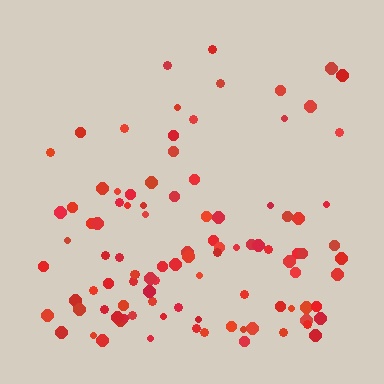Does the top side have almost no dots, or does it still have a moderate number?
Still a moderate number, just noticeably fewer than the bottom.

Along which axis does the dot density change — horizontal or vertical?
Vertical.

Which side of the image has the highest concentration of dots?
The bottom.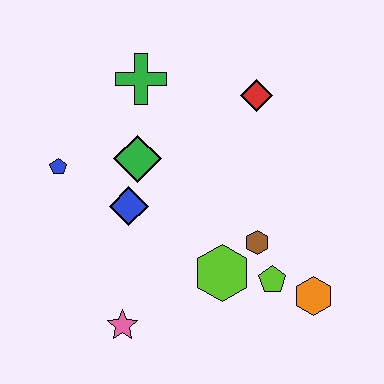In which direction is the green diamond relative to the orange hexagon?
The green diamond is to the left of the orange hexagon.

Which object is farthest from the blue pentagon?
The orange hexagon is farthest from the blue pentagon.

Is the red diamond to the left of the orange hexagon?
Yes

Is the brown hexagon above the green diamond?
No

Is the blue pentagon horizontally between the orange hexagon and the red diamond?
No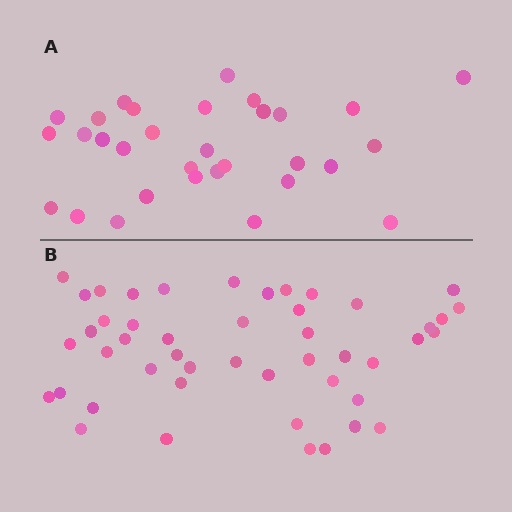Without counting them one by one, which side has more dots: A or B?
Region B (the bottom region) has more dots.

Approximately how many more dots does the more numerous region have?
Region B has approximately 15 more dots than region A.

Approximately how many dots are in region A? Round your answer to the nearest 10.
About 30 dots. (The exact count is 31, which rounds to 30.)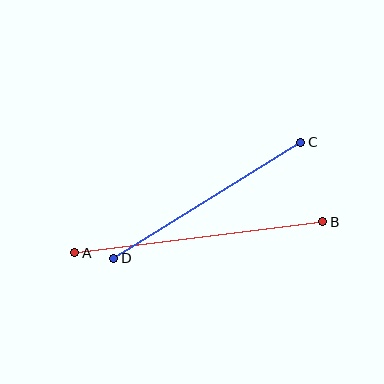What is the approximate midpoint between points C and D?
The midpoint is at approximately (207, 200) pixels.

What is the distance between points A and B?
The distance is approximately 250 pixels.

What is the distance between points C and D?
The distance is approximately 220 pixels.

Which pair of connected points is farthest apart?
Points A and B are farthest apart.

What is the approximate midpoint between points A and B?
The midpoint is at approximately (199, 237) pixels.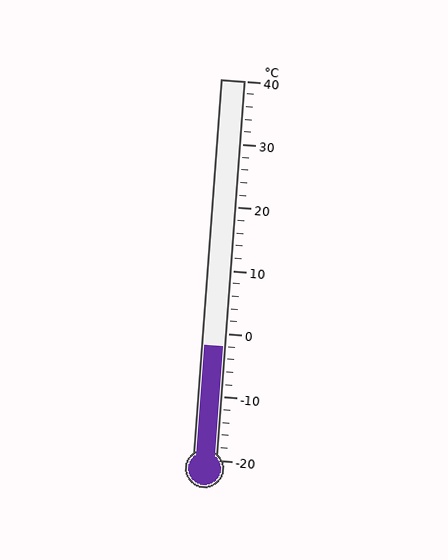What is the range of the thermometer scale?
The thermometer scale ranges from -20°C to 40°C.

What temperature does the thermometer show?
The thermometer shows approximately -2°C.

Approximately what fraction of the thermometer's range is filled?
The thermometer is filled to approximately 30% of its range.